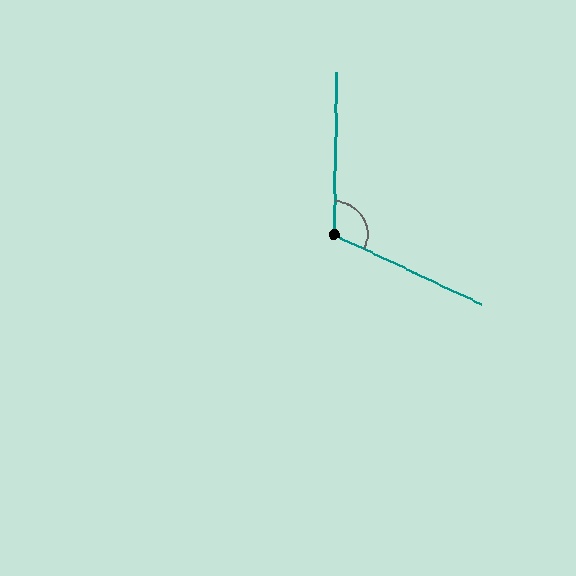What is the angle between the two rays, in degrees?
Approximately 115 degrees.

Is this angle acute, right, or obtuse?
It is obtuse.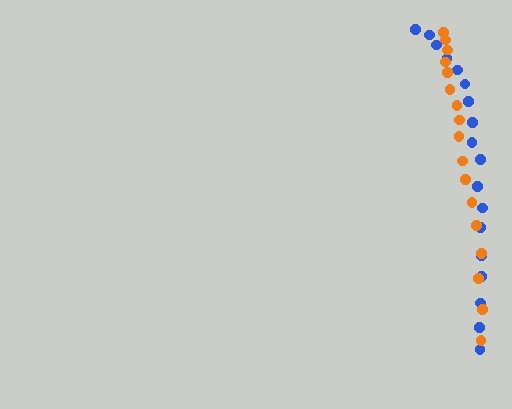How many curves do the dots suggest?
There are 2 distinct paths.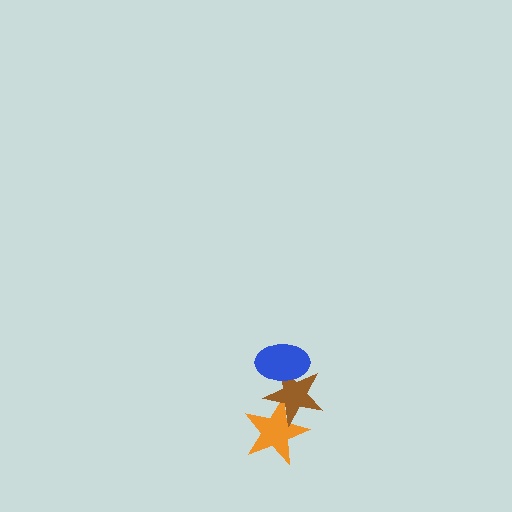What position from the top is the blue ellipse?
The blue ellipse is 1st from the top.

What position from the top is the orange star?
The orange star is 3rd from the top.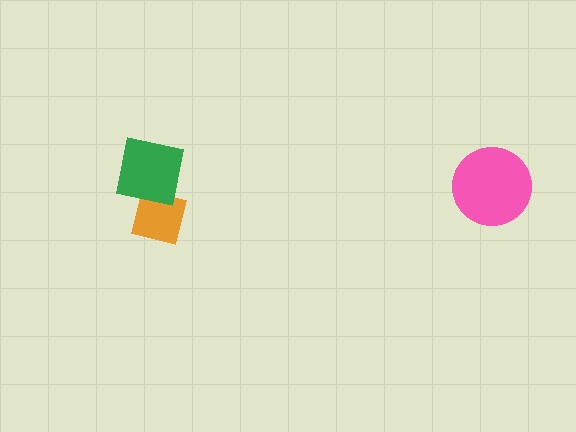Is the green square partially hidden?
No, no other shape covers it.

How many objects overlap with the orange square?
1 object overlaps with the orange square.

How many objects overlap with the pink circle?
0 objects overlap with the pink circle.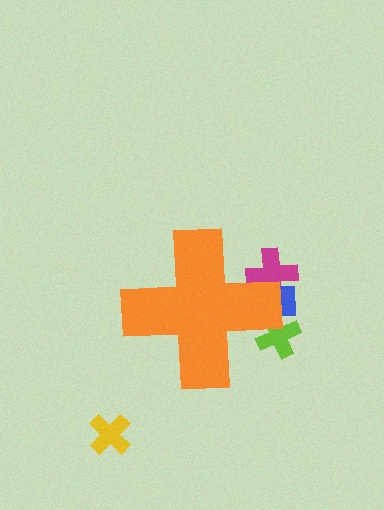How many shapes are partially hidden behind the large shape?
3 shapes are partially hidden.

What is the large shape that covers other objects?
An orange cross.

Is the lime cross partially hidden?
Yes, the lime cross is partially hidden behind the orange cross.